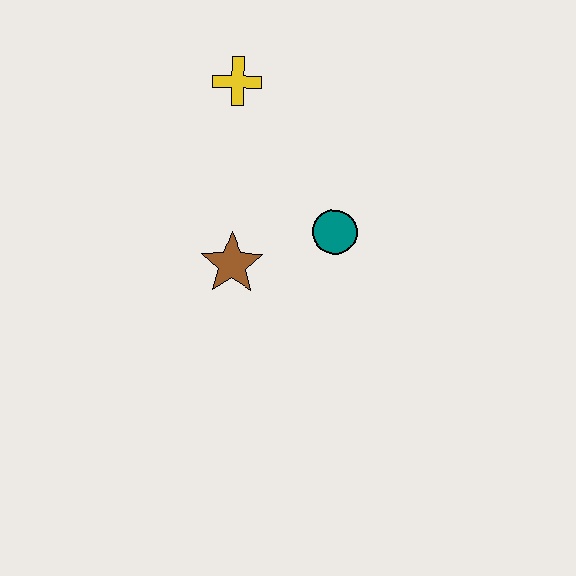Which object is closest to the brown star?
The teal circle is closest to the brown star.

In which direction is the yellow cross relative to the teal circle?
The yellow cross is above the teal circle.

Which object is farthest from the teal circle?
The yellow cross is farthest from the teal circle.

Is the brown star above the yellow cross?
No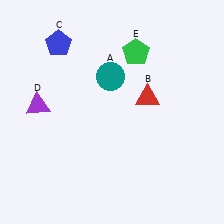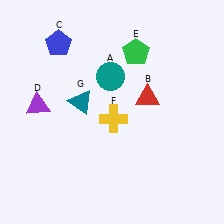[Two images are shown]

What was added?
A yellow cross (F), a teal triangle (G) were added in Image 2.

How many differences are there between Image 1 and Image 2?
There are 2 differences between the two images.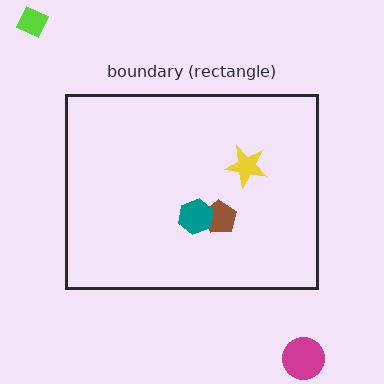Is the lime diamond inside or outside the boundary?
Outside.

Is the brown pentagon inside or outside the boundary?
Inside.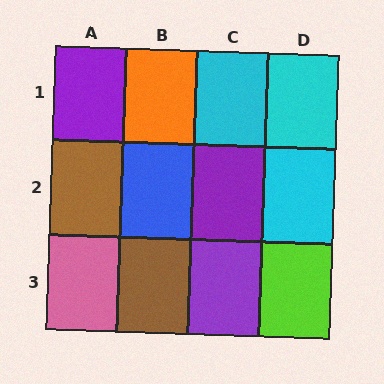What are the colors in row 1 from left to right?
Purple, orange, cyan, cyan.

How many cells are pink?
1 cell is pink.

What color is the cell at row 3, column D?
Lime.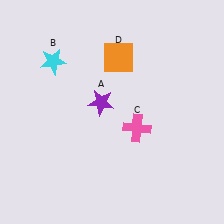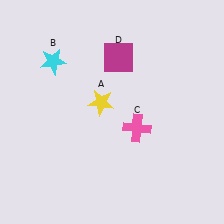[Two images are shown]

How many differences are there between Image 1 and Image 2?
There are 2 differences between the two images.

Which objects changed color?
A changed from purple to yellow. D changed from orange to magenta.